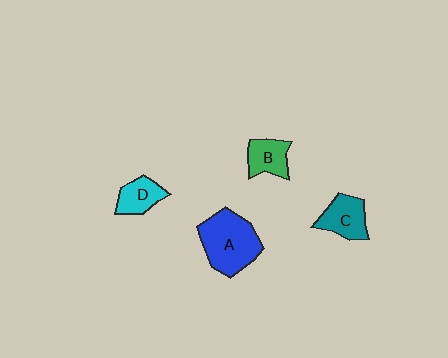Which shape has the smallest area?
Shape D (cyan).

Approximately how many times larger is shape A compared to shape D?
Approximately 2.2 times.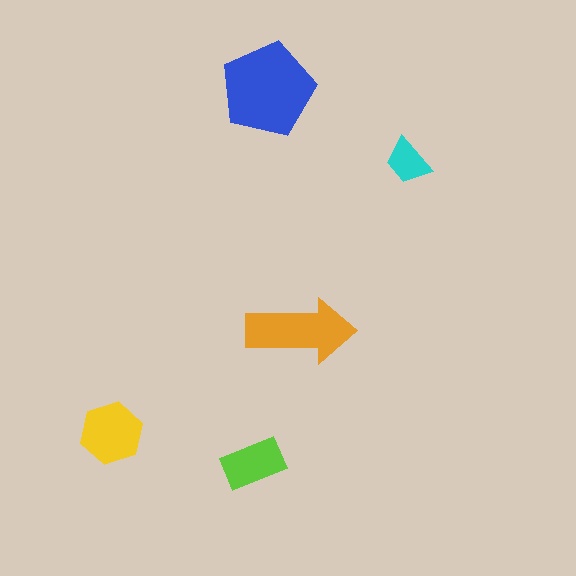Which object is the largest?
The blue pentagon.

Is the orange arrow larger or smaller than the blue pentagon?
Smaller.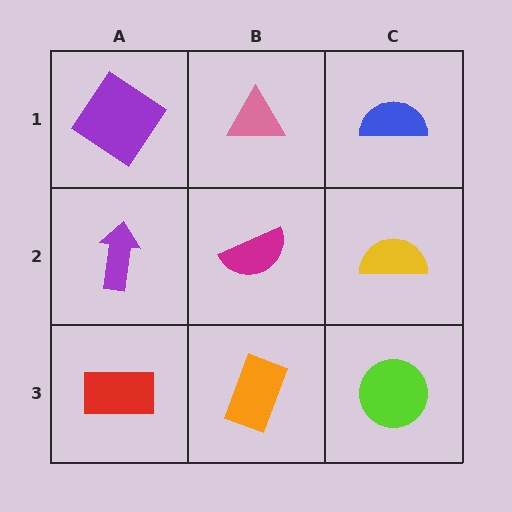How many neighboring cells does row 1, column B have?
3.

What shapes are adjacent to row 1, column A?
A purple arrow (row 2, column A), a pink triangle (row 1, column B).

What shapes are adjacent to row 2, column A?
A purple diamond (row 1, column A), a red rectangle (row 3, column A), a magenta semicircle (row 2, column B).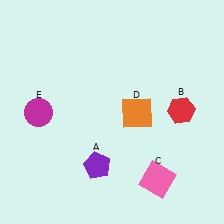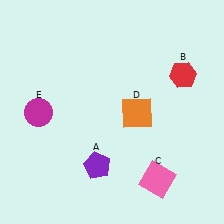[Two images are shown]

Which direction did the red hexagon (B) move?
The red hexagon (B) moved up.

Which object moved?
The red hexagon (B) moved up.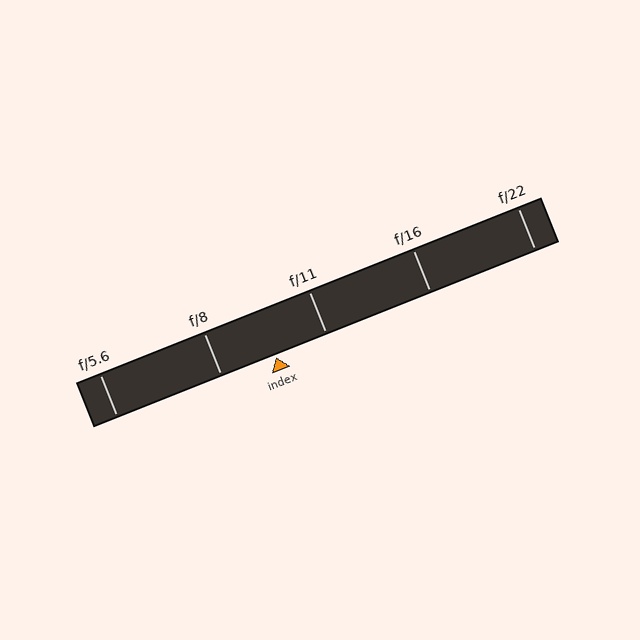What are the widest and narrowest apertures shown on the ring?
The widest aperture shown is f/5.6 and the narrowest is f/22.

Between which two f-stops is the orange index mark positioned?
The index mark is between f/8 and f/11.